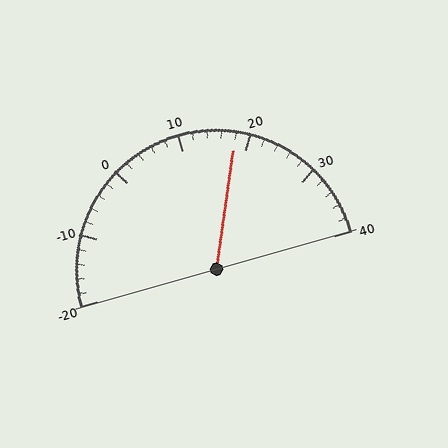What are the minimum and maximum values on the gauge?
The gauge ranges from -20 to 40.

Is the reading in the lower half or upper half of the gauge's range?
The reading is in the upper half of the range (-20 to 40).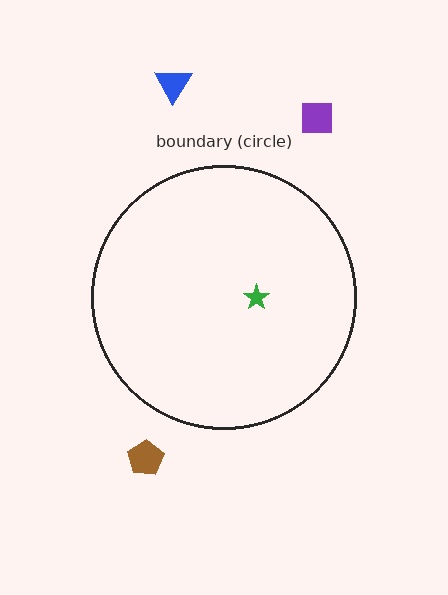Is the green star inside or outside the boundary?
Inside.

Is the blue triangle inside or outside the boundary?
Outside.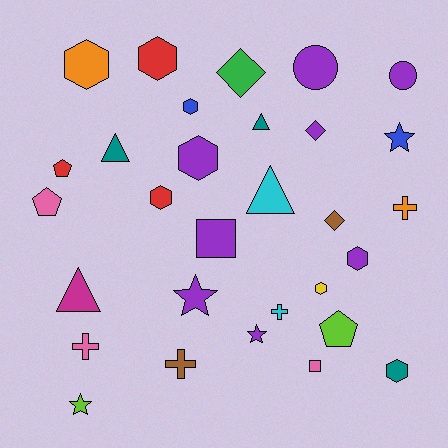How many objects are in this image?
There are 30 objects.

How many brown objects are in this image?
There are 2 brown objects.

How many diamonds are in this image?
There are 3 diamonds.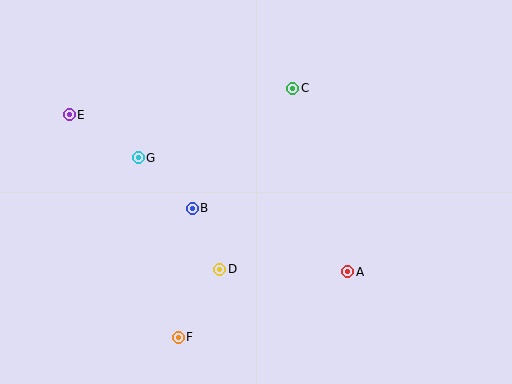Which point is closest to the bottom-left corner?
Point F is closest to the bottom-left corner.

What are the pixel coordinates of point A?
Point A is at (348, 272).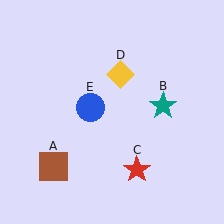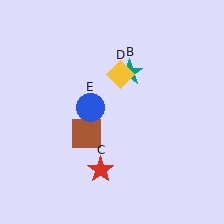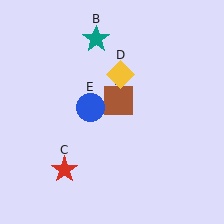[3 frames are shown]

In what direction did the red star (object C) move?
The red star (object C) moved left.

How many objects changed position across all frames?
3 objects changed position: brown square (object A), teal star (object B), red star (object C).